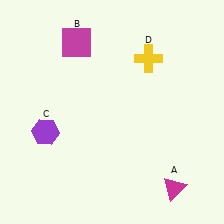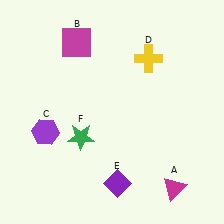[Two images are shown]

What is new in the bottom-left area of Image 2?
A green star (F) was added in the bottom-left area of Image 2.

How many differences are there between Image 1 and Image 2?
There are 2 differences between the two images.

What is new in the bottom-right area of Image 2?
A purple diamond (E) was added in the bottom-right area of Image 2.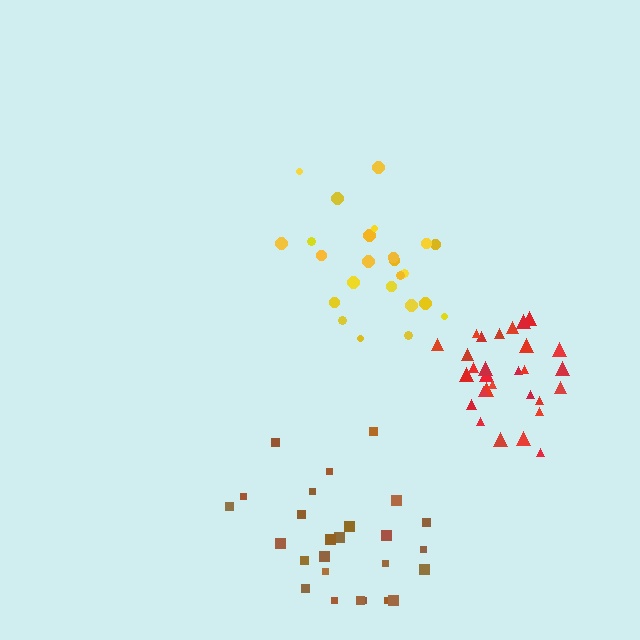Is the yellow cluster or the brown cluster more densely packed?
Yellow.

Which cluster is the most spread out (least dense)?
Brown.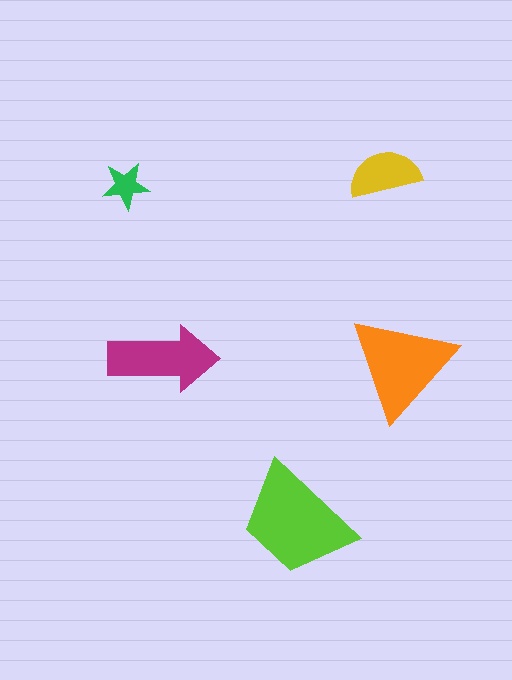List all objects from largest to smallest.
The lime trapezoid, the orange triangle, the magenta arrow, the yellow semicircle, the green star.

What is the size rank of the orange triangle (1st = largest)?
2nd.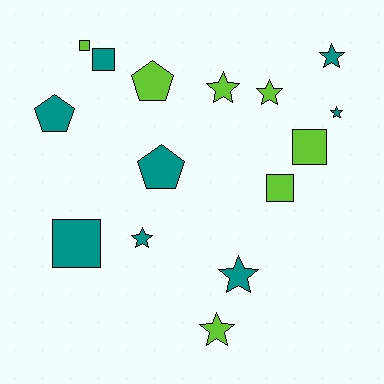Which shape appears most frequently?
Star, with 7 objects.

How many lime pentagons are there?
There is 1 lime pentagon.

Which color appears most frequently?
Teal, with 8 objects.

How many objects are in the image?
There are 15 objects.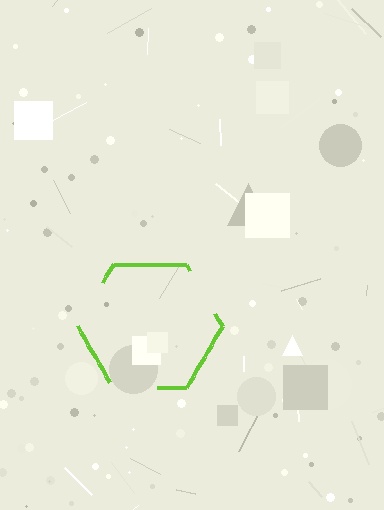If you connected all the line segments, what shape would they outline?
They would outline a hexagon.